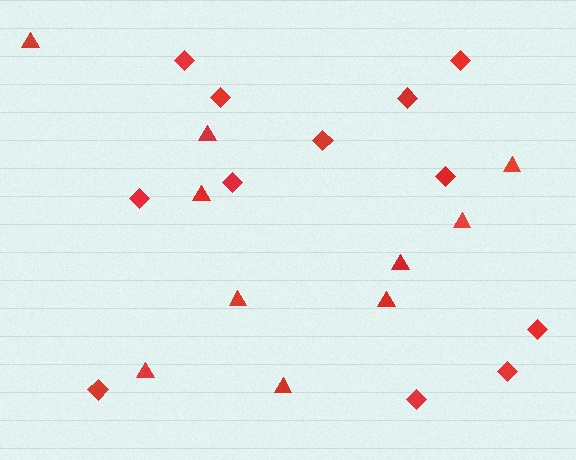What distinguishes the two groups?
There are 2 groups: one group of diamonds (12) and one group of triangles (10).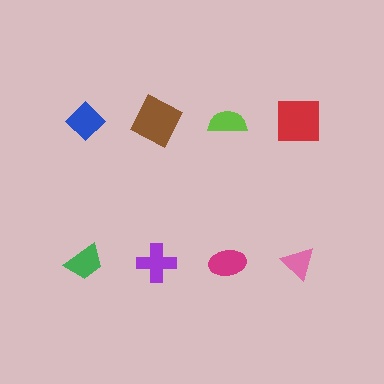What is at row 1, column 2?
A brown square.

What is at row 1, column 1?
A blue diamond.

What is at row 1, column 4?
A red square.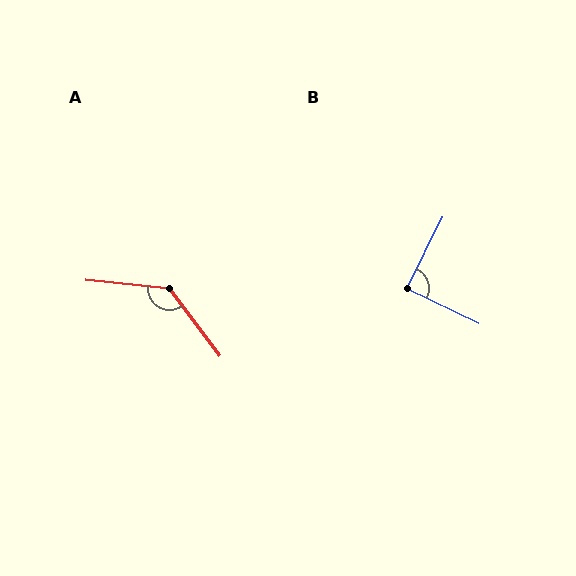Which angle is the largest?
A, at approximately 132 degrees.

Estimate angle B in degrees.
Approximately 89 degrees.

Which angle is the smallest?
B, at approximately 89 degrees.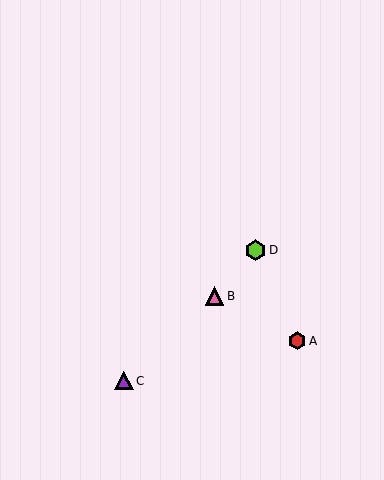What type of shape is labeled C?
Shape C is a purple triangle.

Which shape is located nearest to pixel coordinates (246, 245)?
The lime hexagon (labeled D) at (256, 250) is nearest to that location.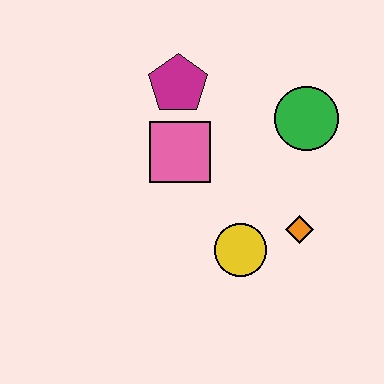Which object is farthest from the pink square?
The orange diamond is farthest from the pink square.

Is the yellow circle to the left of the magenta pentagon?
No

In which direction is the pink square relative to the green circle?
The pink square is to the left of the green circle.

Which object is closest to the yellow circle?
The orange diamond is closest to the yellow circle.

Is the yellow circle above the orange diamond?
No